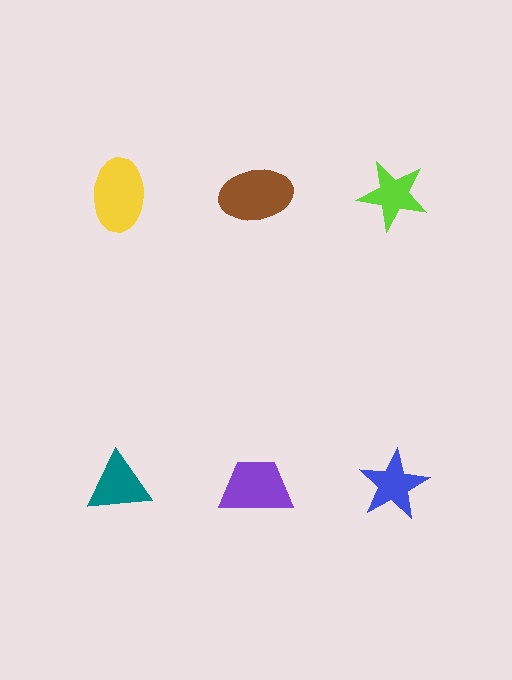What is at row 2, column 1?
A teal triangle.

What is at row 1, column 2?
A brown ellipse.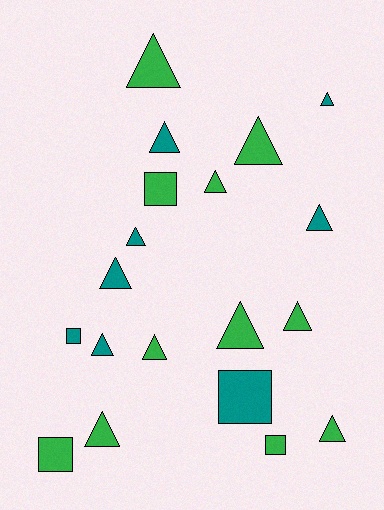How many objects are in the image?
There are 19 objects.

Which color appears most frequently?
Green, with 11 objects.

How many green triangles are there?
There are 8 green triangles.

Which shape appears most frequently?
Triangle, with 14 objects.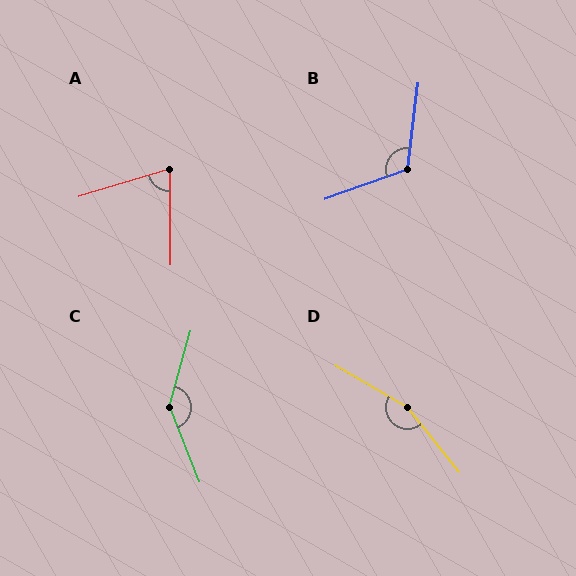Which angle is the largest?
D, at approximately 159 degrees.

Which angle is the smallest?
A, at approximately 73 degrees.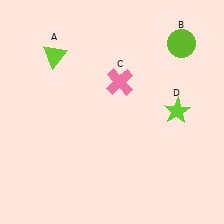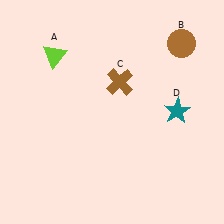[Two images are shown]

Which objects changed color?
B changed from lime to brown. C changed from pink to brown. D changed from lime to teal.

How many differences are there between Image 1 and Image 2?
There are 3 differences between the two images.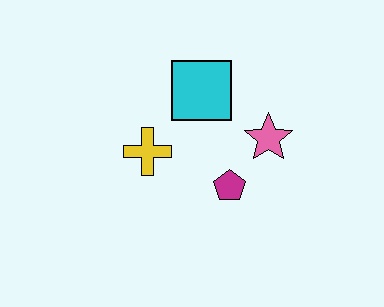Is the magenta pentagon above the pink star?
No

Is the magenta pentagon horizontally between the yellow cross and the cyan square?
No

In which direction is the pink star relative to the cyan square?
The pink star is to the right of the cyan square.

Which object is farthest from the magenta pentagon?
The cyan square is farthest from the magenta pentagon.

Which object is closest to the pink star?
The magenta pentagon is closest to the pink star.